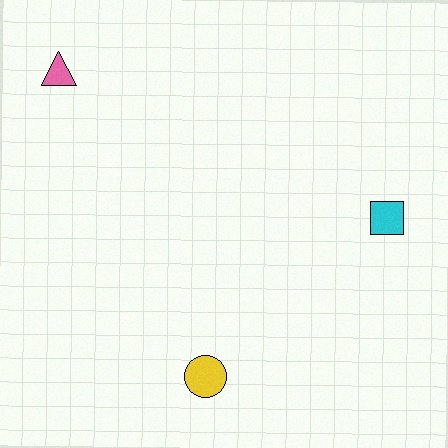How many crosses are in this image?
There are no crosses.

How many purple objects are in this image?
There are no purple objects.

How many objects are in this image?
There are 3 objects.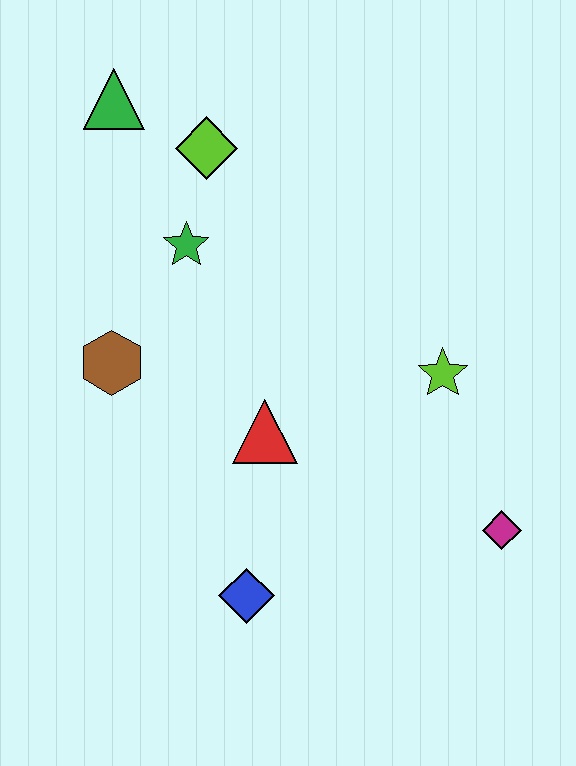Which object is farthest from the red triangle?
The green triangle is farthest from the red triangle.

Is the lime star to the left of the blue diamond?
No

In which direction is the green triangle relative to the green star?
The green triangle is above the green star.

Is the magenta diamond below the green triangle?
Yes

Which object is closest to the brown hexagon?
The green star is closest to the brown hexagon.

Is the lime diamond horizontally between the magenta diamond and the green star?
Yes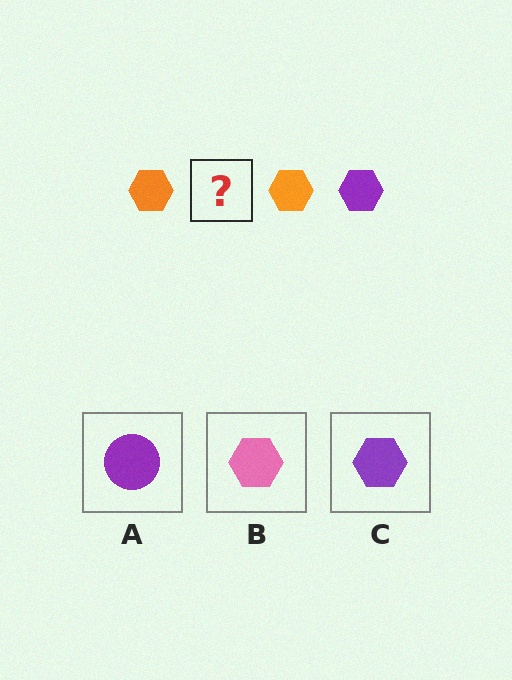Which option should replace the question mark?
Option C.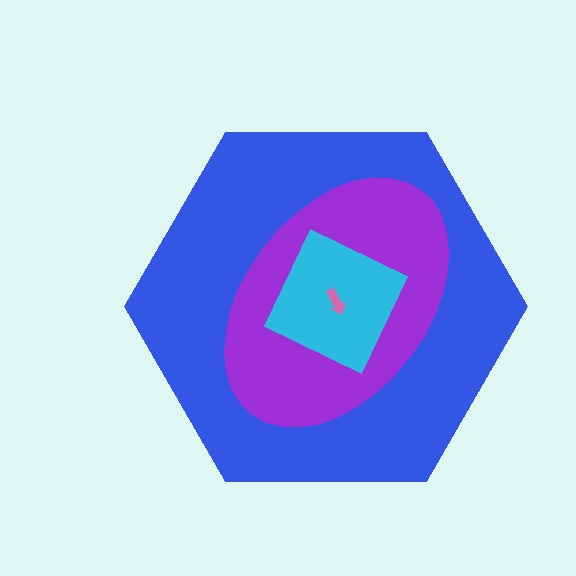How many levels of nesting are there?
4.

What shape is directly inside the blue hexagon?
The purple ellipse.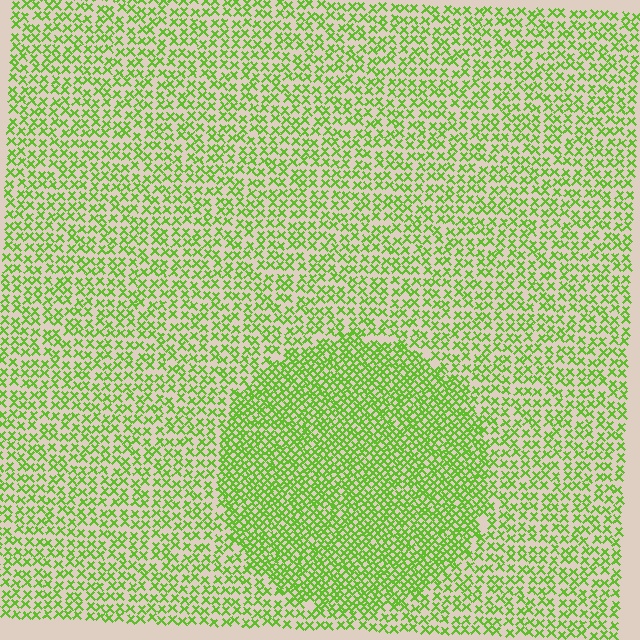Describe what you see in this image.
The image contains small lime elements arranged at two different densities. A circle-shaped region is visible where the elements are more densely packed than the surrounding area.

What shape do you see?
I see a circle.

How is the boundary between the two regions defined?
The boundary is defined by a change in element density (approximately 1.9x ratio). All elements are the same color, size, and shape.